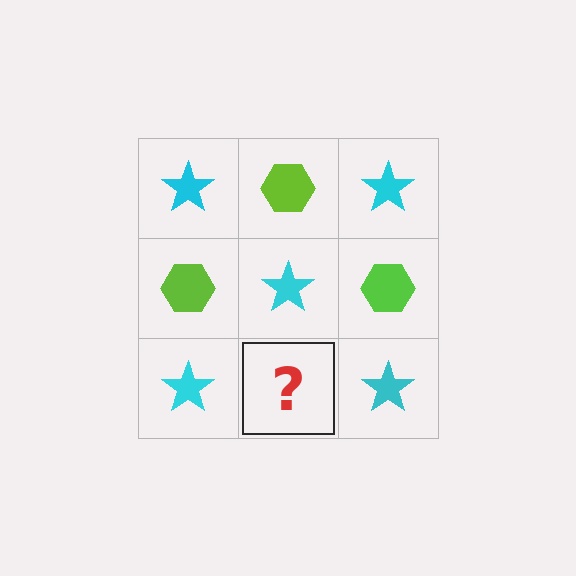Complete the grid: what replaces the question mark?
The question mark should be replaced with a lime hexagon.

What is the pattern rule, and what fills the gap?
The rule is that it alternates cyan star and lime hexagon in a checkerboard pattern. The gap should be filled with a lime hexagon.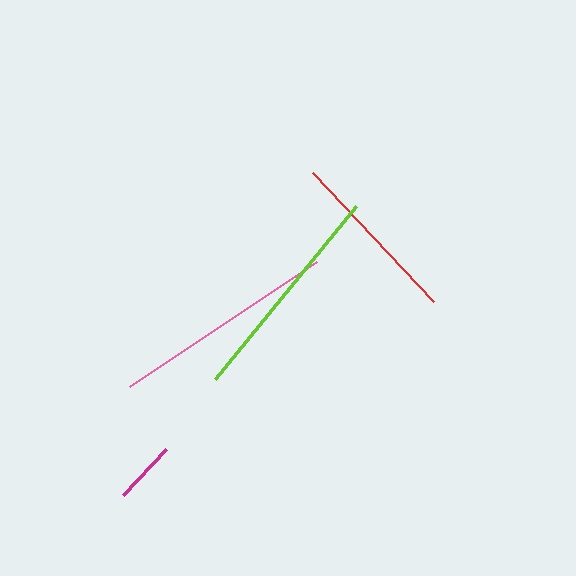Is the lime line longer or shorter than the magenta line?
The lime line is longer than the magenta line.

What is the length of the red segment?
The red segment is approximately 178 pixels long.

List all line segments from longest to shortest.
From longest to shortest: pink, lime, red, magenta.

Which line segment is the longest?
The pink line is the longest at approximately 226 pixels.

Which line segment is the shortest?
The magenta line is the shortest at approximately 62 pixels.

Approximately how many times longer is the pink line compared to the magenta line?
The pink line is approximately 3.6 times the length of the magenta line.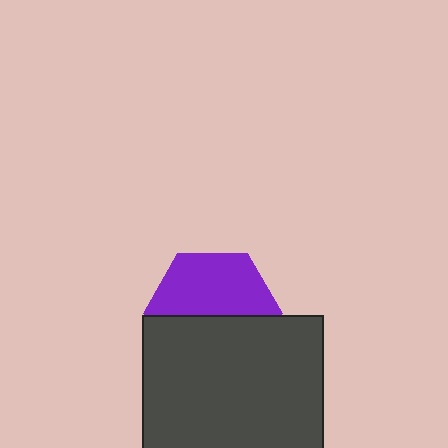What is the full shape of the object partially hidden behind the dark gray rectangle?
The partially hidden object is a purple hexagon.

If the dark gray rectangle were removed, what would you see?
You would see the complete purple hexagon.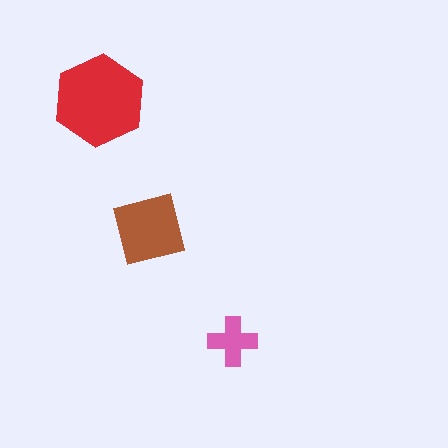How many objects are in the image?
There are 3 objects in the image.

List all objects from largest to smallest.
The red hexagon, the brown square, the pink cross.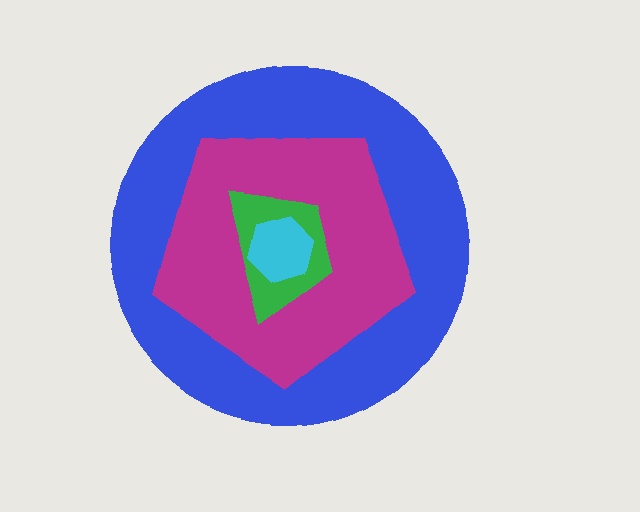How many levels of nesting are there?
4.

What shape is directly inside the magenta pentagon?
The green trapezoid.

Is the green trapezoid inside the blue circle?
Yes.